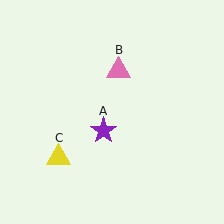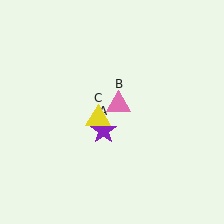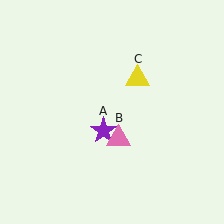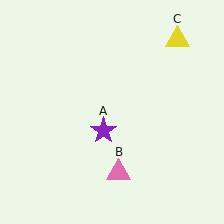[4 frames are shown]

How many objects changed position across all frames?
2 objects changed position: pink triangle (object B), yellow triangle (object C).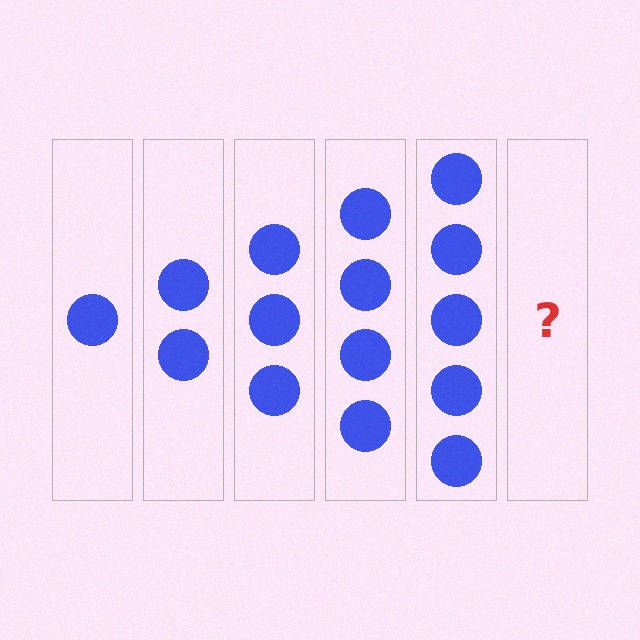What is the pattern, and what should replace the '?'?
The pattern is that each step adds one more circle. The '?' should be 6 circles.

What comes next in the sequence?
The next element should be 6 circles.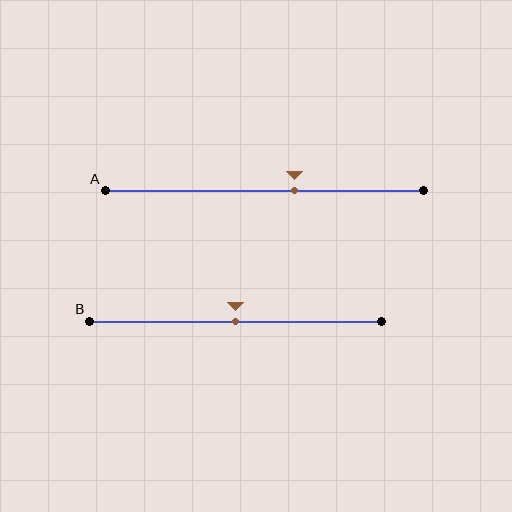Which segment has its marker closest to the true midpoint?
Segment B has its marker closest to the true midpoint.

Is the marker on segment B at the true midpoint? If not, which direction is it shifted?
Yes, the marker on segment B is at the true midpoint.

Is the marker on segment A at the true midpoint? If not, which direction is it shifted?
No, the marker on segment A is shifted to the right by about 10% of the segment length.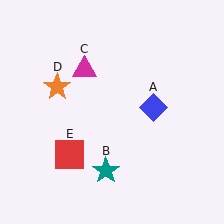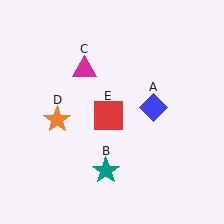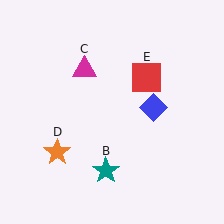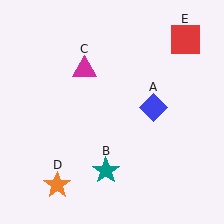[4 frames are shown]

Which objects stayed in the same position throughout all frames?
Blue diamond (object A) and teal star (object B) and magenta triangle (object C) remained stationary.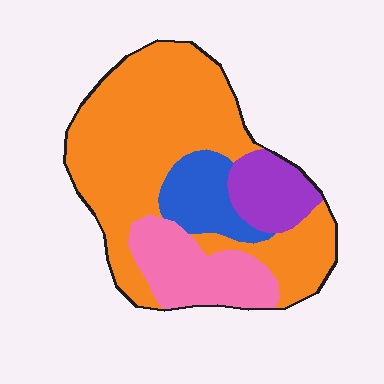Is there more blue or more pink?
Pink.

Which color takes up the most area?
Orange, at roughly 60%.